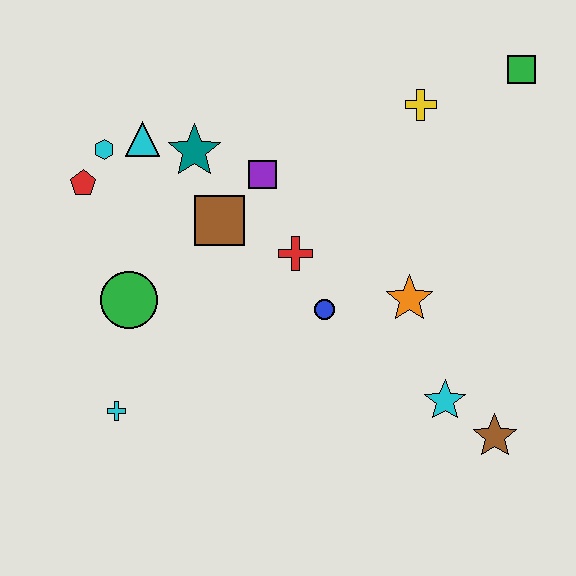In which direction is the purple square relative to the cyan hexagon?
The purple square is to the right of the cyan hexagon.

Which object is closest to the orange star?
The blue circle is closest to the orange star.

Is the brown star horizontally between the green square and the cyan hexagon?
Yes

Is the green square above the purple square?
Yes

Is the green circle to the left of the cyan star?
Yes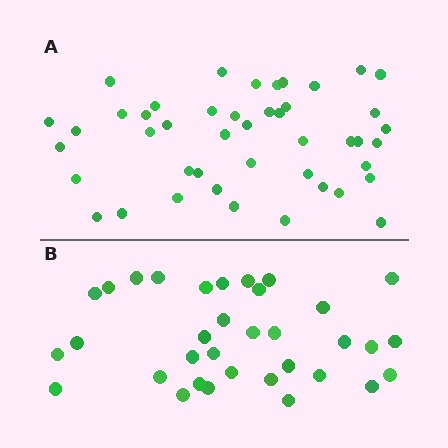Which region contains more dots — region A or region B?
Region A (the top region) has more dots.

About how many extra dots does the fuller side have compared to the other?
Region A has roughly 12 or so more dots than region B.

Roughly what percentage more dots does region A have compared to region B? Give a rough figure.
About 30% more.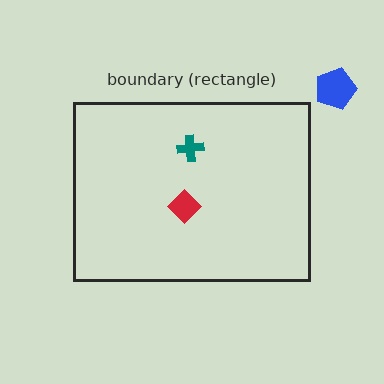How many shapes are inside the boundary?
2 inside, 1 outside.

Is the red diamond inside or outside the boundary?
Inside.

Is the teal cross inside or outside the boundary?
Inside.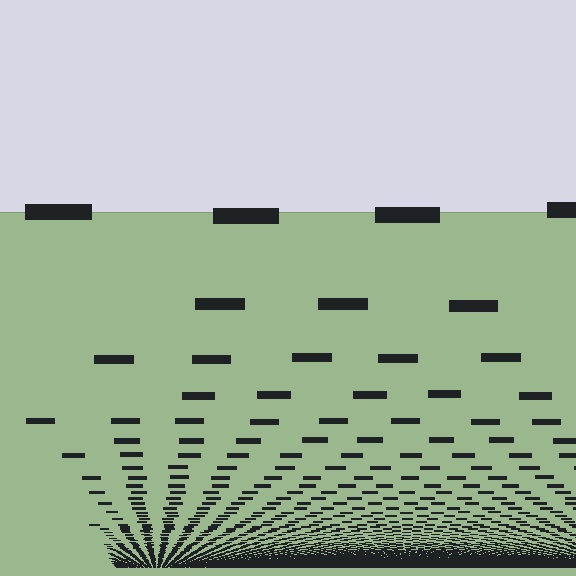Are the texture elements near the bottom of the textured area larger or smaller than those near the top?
Smaller. The gradient is inverted — elements near the bottom are smaller and denser.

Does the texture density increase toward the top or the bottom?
Density increases toward the bottom.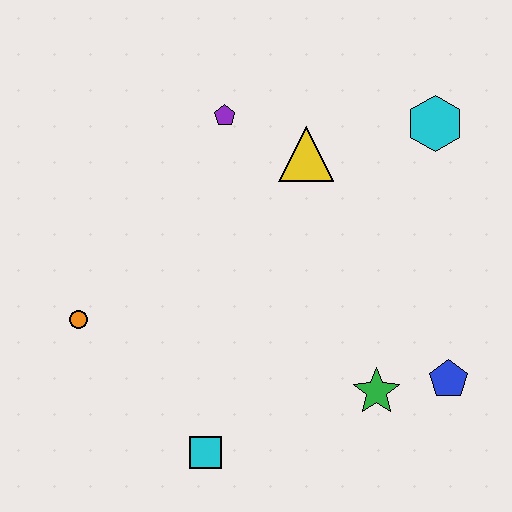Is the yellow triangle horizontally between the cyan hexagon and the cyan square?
Yes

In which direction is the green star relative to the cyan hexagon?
The green star is below the cyan hexagon.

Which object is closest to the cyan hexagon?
The yellow triangle is closest to the cyan hexagon.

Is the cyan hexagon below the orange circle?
No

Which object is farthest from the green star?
The purple pentagon is farthest from the green star.